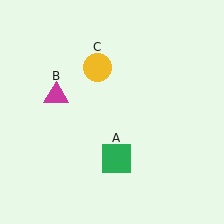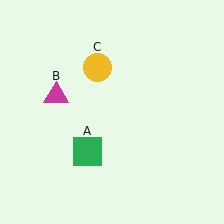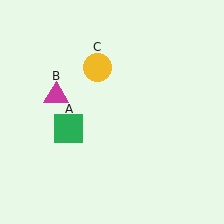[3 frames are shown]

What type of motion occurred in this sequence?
The green square (object A) rotated clockwise around the center of the scene.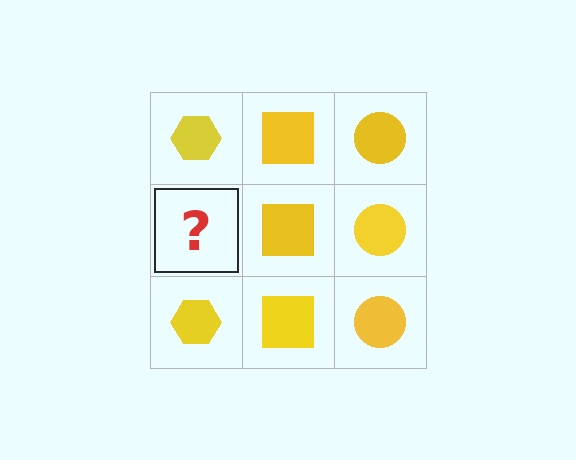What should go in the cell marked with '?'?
The missing cell should contain a yellow hexagon.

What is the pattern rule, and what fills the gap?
The rule is that each column has a consistent shape. The gap should be filled with a yellow hexagon.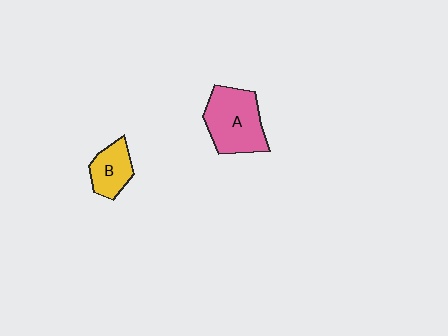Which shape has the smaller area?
Shape B (yellow).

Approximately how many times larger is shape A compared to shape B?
Approximately 1.8 times.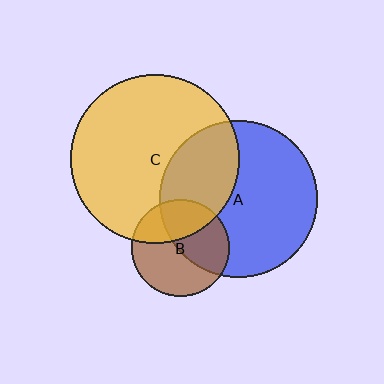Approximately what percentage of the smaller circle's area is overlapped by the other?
Approximately 35%.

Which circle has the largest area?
Circle C (yellow).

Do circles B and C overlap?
Yes.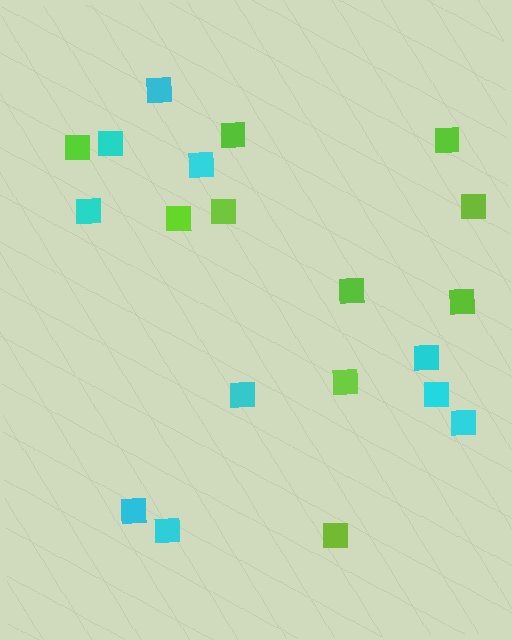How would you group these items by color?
There are 2 groups: one group of cyan squares (10) and one group of lime squares (10).